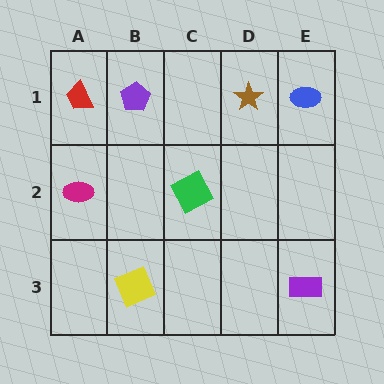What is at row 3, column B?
A yellow square.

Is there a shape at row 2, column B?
No, that cell is empty.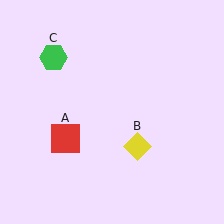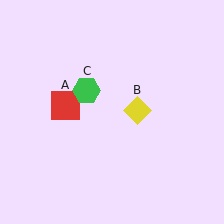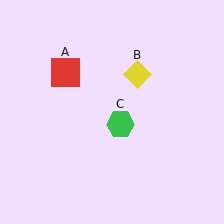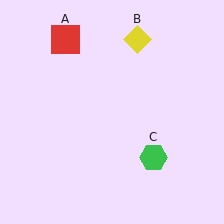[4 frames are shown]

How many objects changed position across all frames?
3 objects changed position: red square (object A), yellow diamond (object B), green hexagon (object C).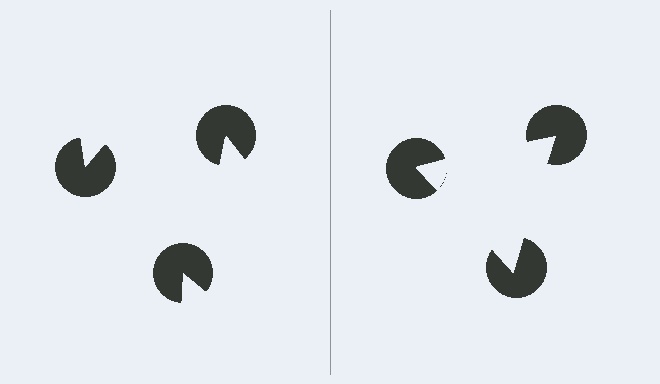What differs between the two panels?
The pac-man discs are positioned identically on both sides; only the wedge orientations differ. On the right they align to a triangle; on the left they are misaligned.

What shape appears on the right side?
An illusory triangle.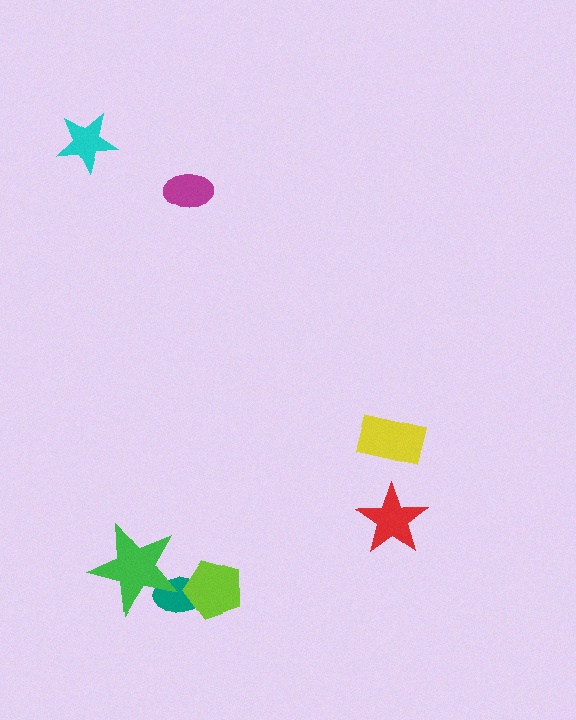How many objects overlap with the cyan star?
0 objects overlap with the cyan star.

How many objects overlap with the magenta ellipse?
0 objects overlap with the magenta ellipse.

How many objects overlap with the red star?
0 objects overlap with the red star.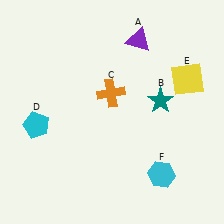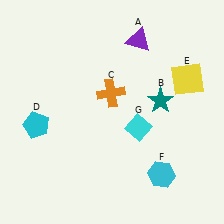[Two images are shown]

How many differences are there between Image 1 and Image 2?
There is 1 difference between the two images.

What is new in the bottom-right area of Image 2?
A cyan diamond (G) was added in the bottom-right area of Image 2.